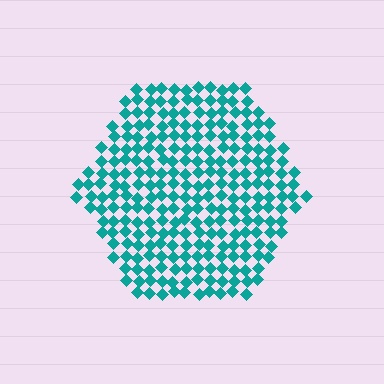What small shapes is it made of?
It is made of small diamonds.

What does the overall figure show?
The overall figure shows a hexagon.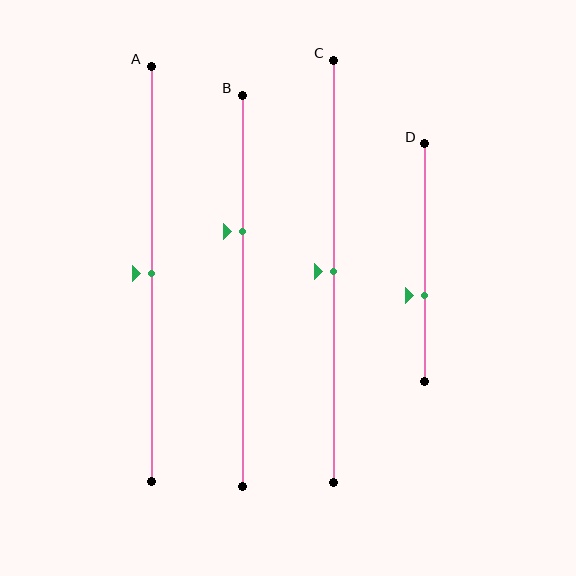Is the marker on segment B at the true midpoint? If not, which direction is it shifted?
No, the marker on segment B is shifted upward by about 15% of the segment length.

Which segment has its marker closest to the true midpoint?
Segment A has its marker closest to the true midpoint.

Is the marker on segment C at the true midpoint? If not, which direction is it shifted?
Yes, the marker on segment C is at the true midpoint.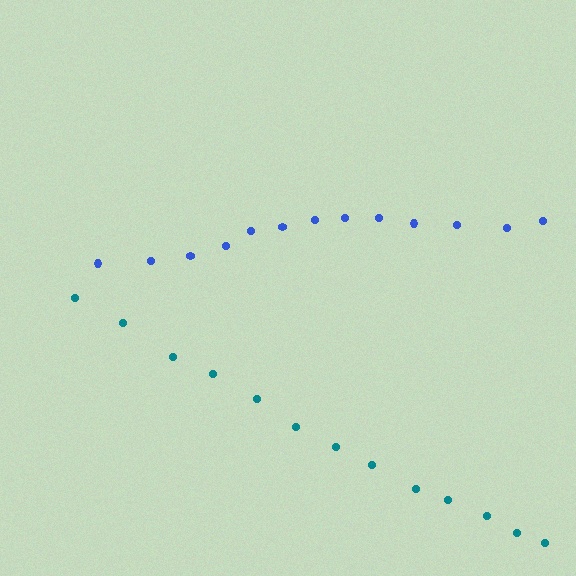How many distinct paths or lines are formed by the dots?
There are 2 distinct paths.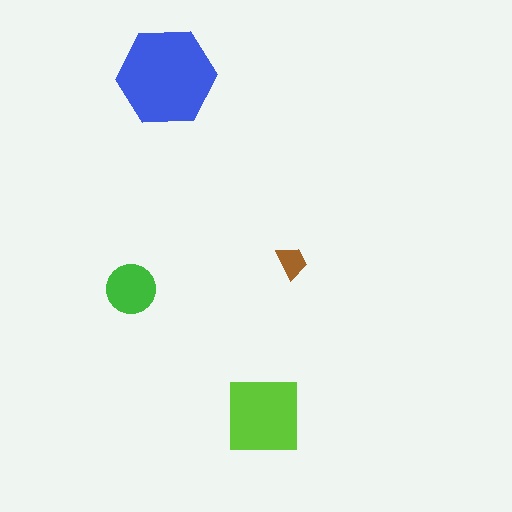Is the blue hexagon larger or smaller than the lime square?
Larger.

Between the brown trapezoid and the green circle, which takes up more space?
The green circle.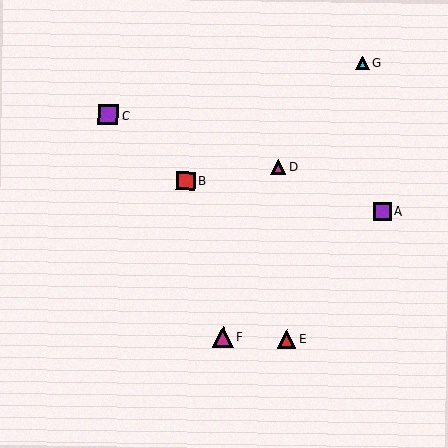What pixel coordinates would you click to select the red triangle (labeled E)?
Click at (287, 339) to select the red triangle E.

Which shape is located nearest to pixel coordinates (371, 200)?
The purple square (labeled A) at (383, 211) is nearest to that location.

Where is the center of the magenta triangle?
The center of the magenta triangle is at (278, 167).